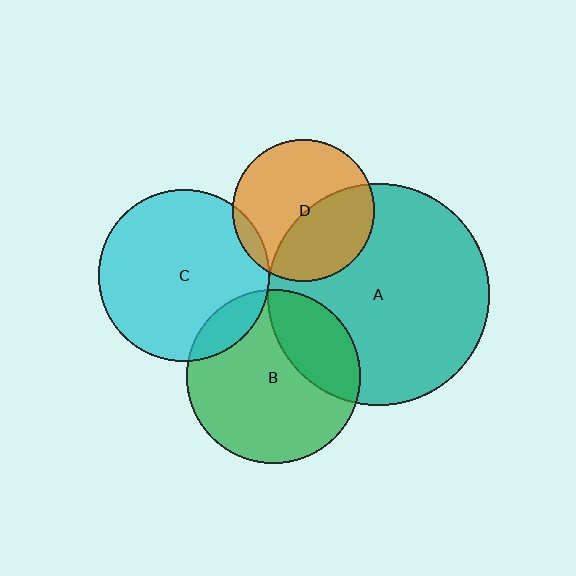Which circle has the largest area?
Circle A (teal).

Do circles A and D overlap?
Yes.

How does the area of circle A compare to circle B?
Approximately 1.6 times.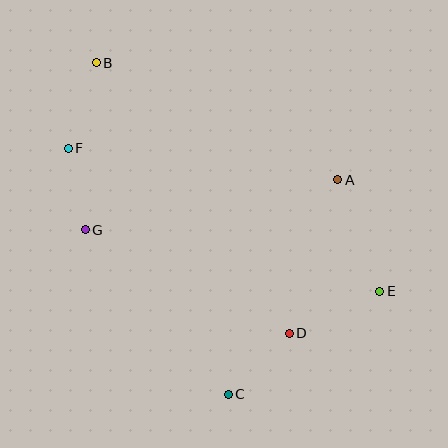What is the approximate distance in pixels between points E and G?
The distance between E and G is approximately 301 pixels.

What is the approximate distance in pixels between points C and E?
The distance between C and E is approximately 183 pixels.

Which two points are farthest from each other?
Points B and E are farthest from each other.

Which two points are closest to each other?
Points F and G are closest to each other.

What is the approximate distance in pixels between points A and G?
The distance between A and G is approximately 257 pixels.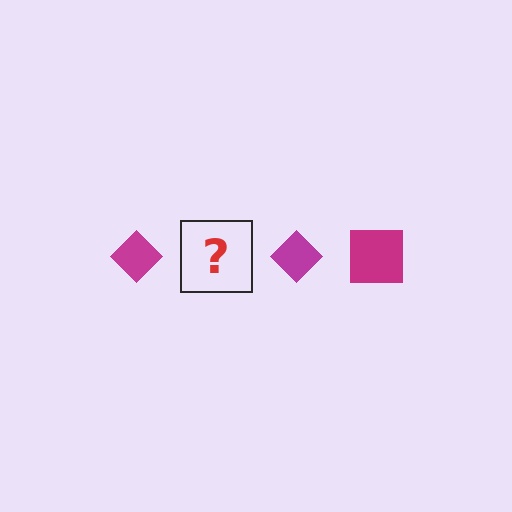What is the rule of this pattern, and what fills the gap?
The rule is that the pattern cycles through diamond, square shapes in magenta. The gap should be filled with a magenta square.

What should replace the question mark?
The question mark should be replaced with a magenta square.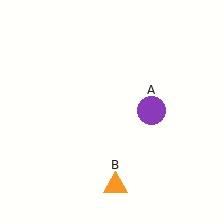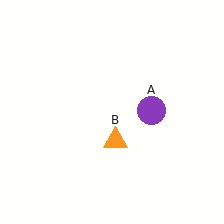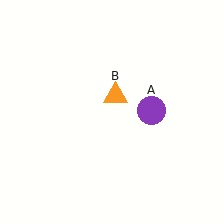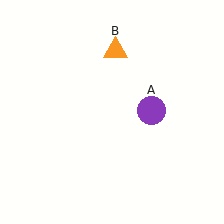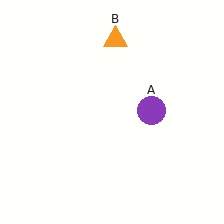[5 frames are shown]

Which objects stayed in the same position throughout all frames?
Purple circle (object A) remained stationary.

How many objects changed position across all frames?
1 object changed position: orange triangle (object B).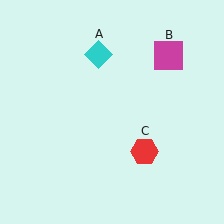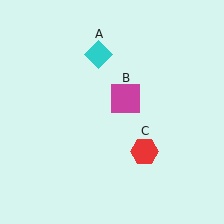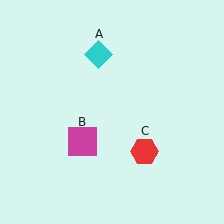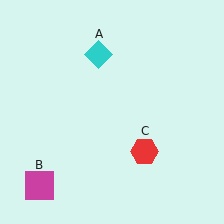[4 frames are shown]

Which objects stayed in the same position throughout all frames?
Cyan diamond (object A) and red hexagon (object C) remained stationary.